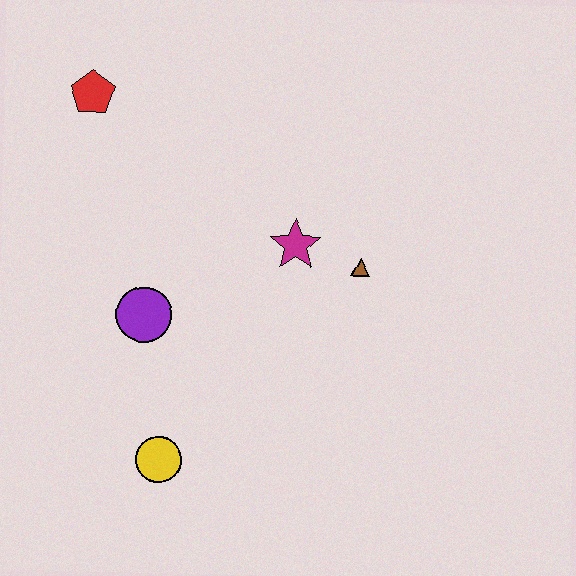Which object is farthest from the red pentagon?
The yellow circle is farthest from the red pentagon.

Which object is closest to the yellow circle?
The purple circle is closest to the yellow circle.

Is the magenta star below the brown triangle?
No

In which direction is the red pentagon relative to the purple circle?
The red pentagon is above the purple circle.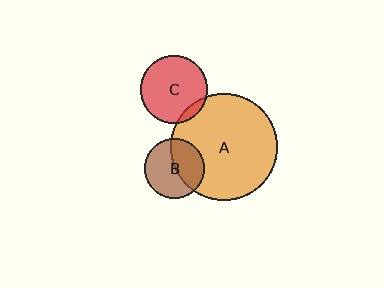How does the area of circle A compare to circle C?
Approximately 2.5 times.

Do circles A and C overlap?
Yes.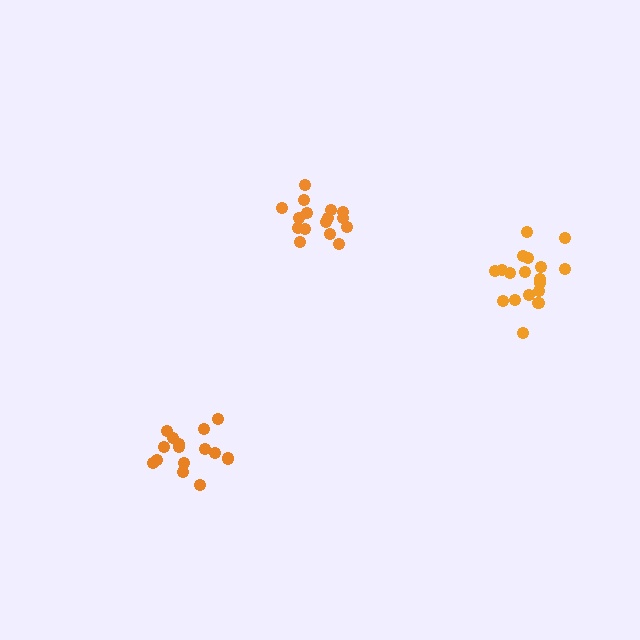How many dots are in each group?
Group 1: 18 dots, Group 2: 15 dots, Group 3: 16 dots (49 total).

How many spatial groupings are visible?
There are 3 spatial groupings.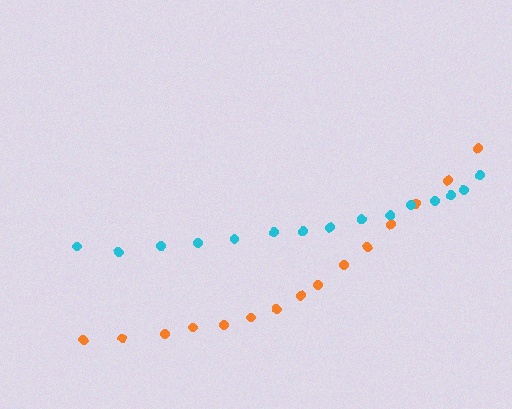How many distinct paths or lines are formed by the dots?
There are 2 distinct paths.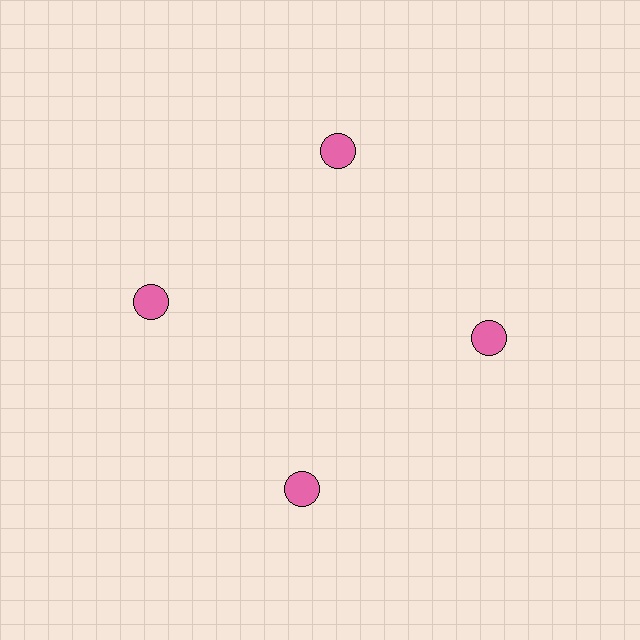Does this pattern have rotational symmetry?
Yes, this pattern has 4-fold rotational symmetry. It looks the same after rotating 90 degrees around the center.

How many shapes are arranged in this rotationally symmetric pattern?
There are 4 shapes, arranged in 4 groups of 1.